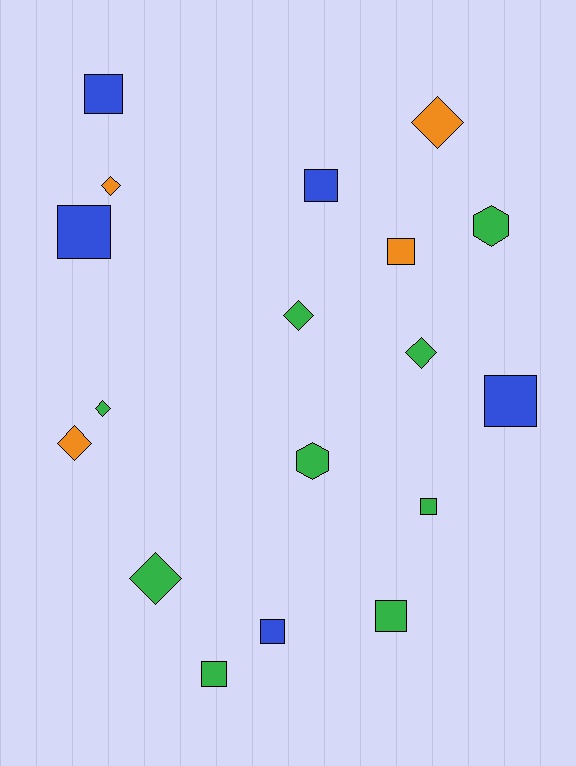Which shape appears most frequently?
Square, with 9 objects.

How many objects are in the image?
There are 18 objects.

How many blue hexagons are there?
There are no blue hexagons.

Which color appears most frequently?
Green, with 9 objects.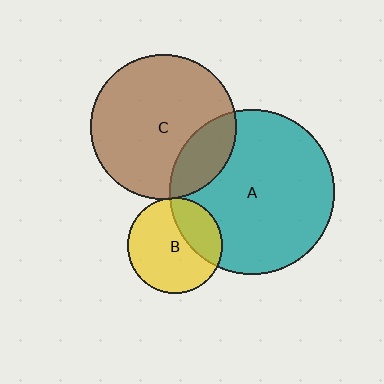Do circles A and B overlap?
Yes.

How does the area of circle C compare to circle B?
Approximately 2.3 times.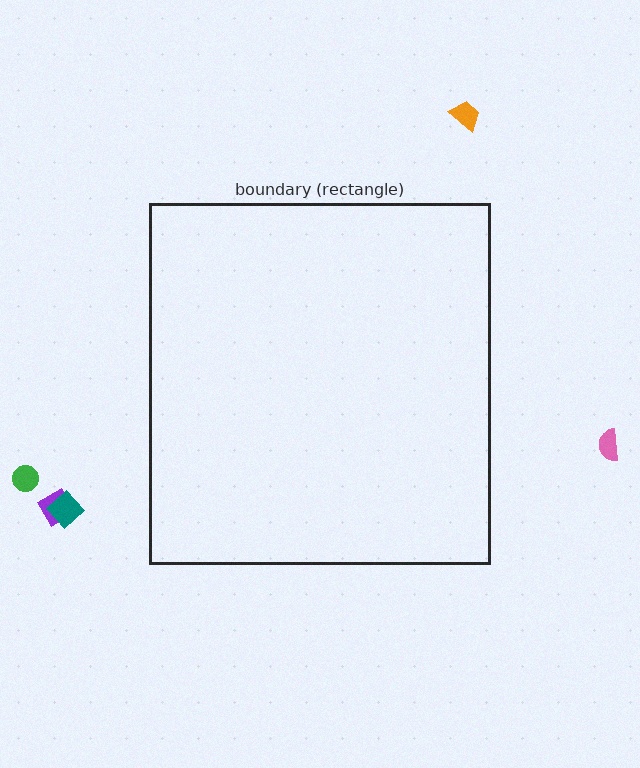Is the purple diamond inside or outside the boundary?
Outside.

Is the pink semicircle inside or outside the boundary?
Outside.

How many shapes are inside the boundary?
0 inside, 5 outside.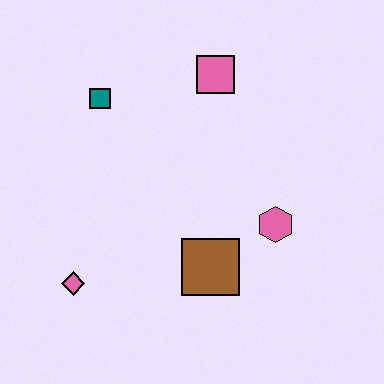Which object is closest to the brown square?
The pink hexagon is closest to the brown square.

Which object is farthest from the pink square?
The pink diamond is farthest from the pink square.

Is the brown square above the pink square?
No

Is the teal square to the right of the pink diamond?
Yes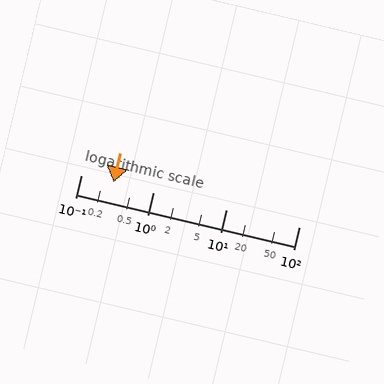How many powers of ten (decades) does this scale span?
The scale spans 3 decades, from 0.1 to 100.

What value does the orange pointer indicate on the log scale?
The pointer indicates approximately 0.28.